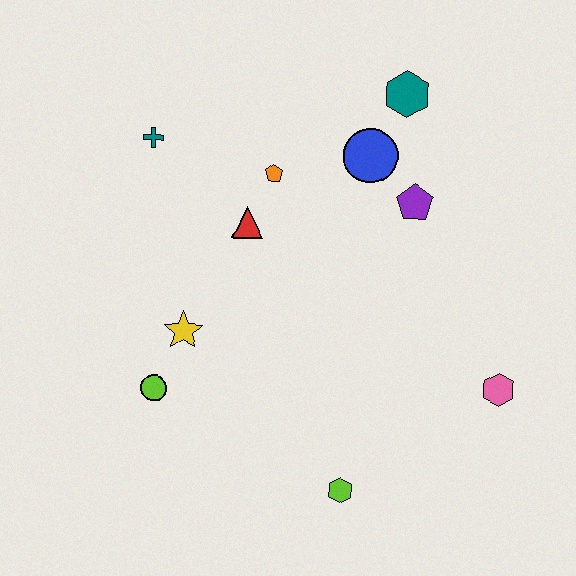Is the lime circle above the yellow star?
No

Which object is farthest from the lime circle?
The teal hexagon is farthest from the lime circle.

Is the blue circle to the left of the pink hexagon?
Yes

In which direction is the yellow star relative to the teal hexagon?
The yellow star is below the teal hexagon.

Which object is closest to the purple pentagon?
The blue circle is closest to the purple pentagon.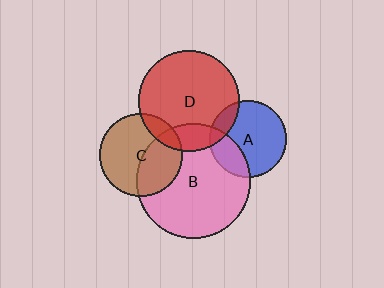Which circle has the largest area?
Circle B (pink).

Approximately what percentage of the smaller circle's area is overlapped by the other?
Approximately 25%.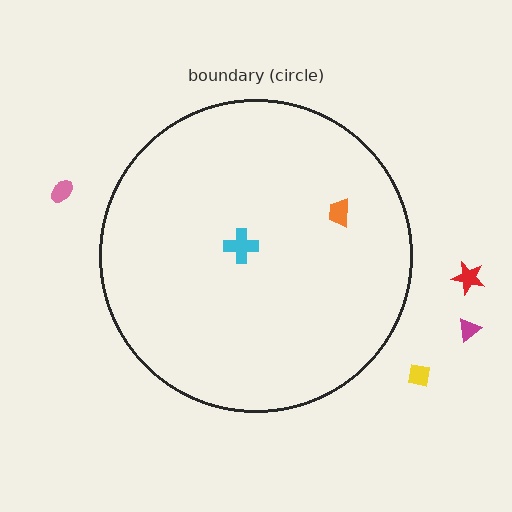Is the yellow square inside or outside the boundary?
Outside.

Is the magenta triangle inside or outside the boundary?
Outside.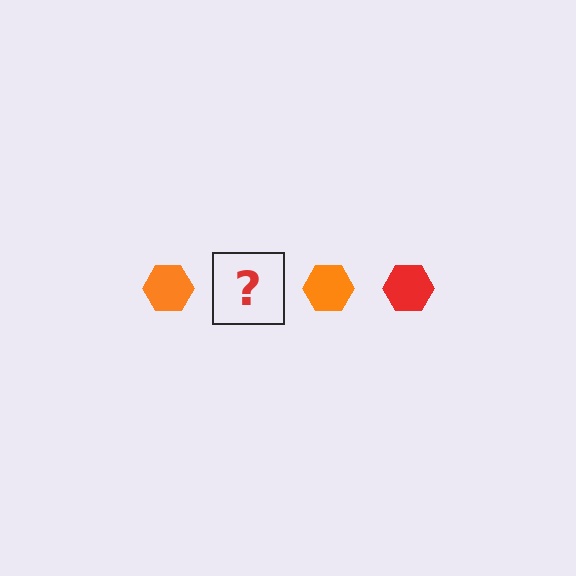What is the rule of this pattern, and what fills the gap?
The rule is that the pattern cycles through orange, red hexagons. The gap should be filled with a red hexagon.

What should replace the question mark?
The question mark should be replaced with a red hexagon.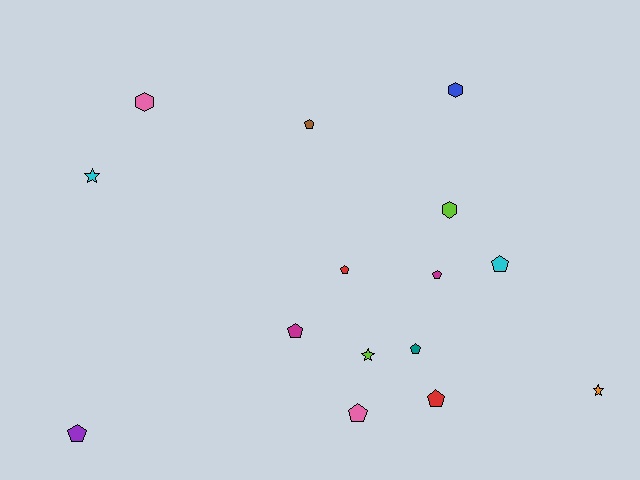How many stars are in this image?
There are 3 stars.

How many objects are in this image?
There are 15 objects.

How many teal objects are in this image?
There is 1 teal object.